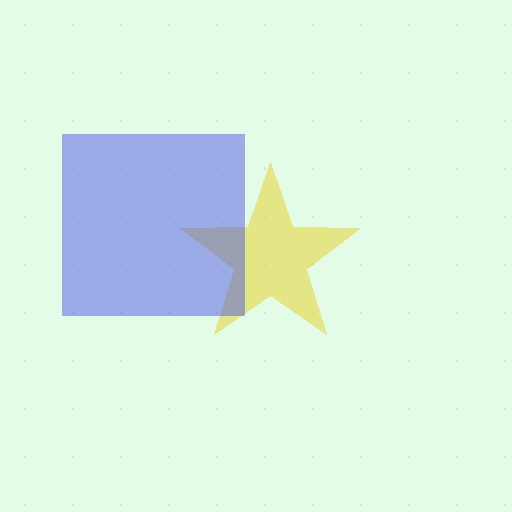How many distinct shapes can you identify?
There are 2 distinct shapes: a yellow star, a blue square.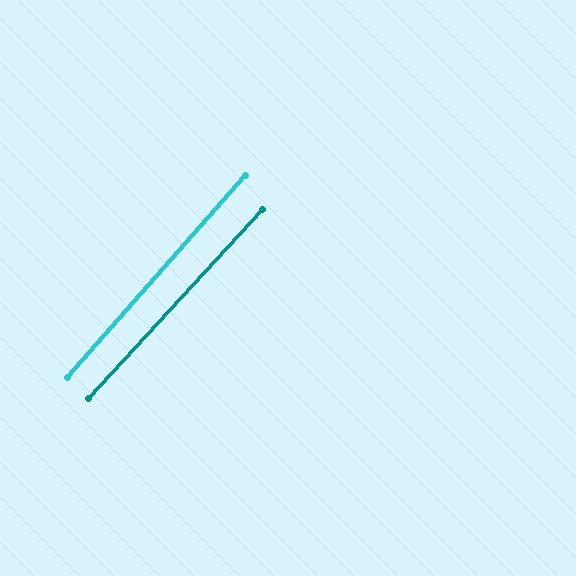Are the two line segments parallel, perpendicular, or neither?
Parallel — their directions differ by only 1.2°.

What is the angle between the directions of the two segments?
Approximately 1 degree.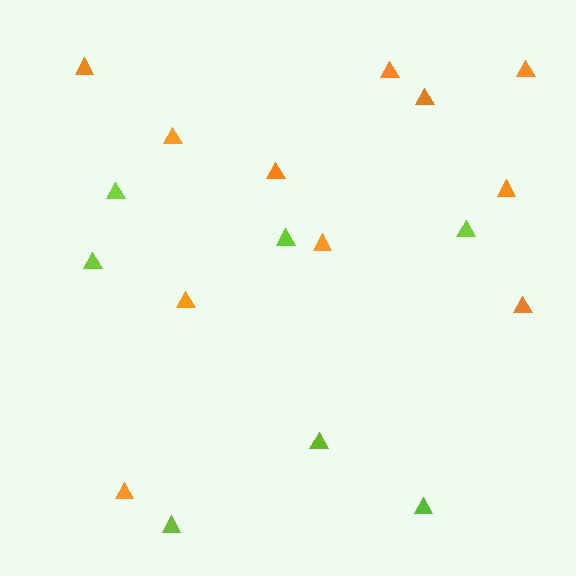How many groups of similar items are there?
There are 2 groups: one group of lime triangles (7) and one group of orange triangles (11).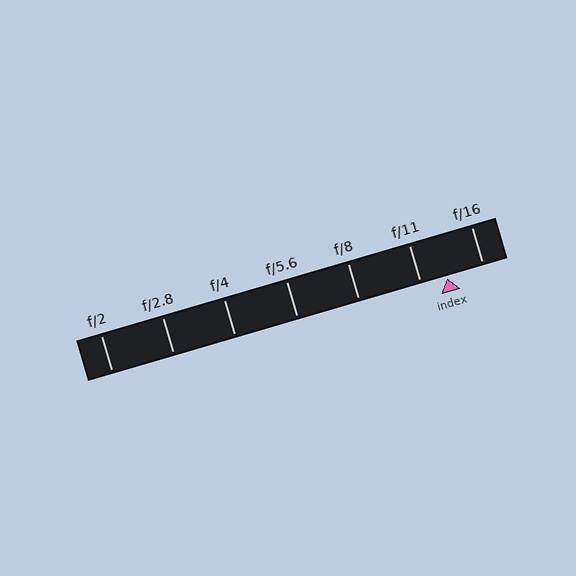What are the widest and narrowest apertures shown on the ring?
The widest aperture shown is f/2 and the narrowest is f/16.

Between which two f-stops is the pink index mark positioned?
The index mark is between f/11 and f/16.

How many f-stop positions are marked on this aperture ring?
There are 7 f-stop positions marked.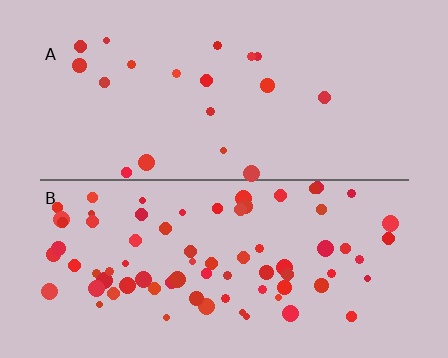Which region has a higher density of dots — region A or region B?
B (the bottom).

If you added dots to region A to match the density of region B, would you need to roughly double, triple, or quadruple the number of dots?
Approximately quadruple.